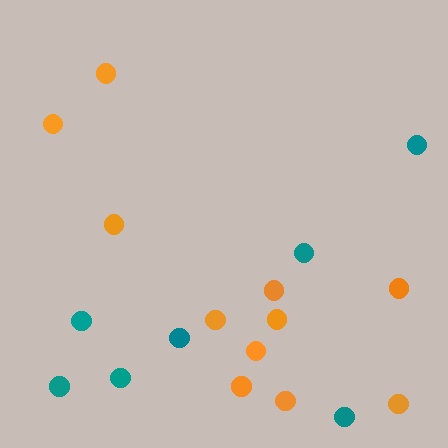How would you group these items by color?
There are 2 groups: one group of teal circles (7) and one group of orange circles (11).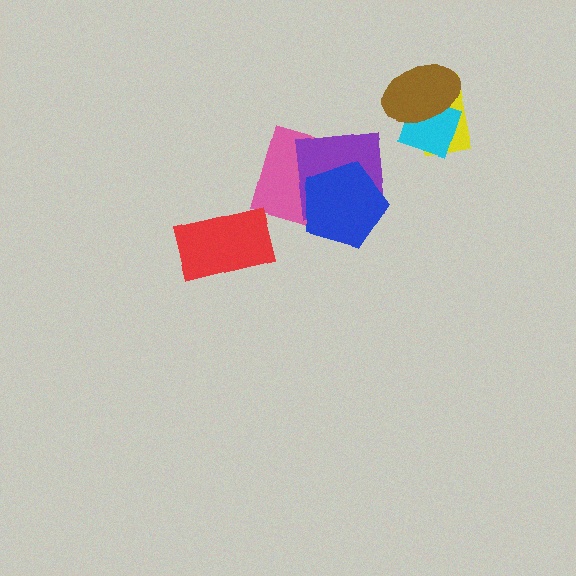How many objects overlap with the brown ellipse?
2 objects overlap with the brown ellipse.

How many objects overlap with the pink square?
2 objects overlap with the pink square.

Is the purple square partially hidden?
Yes, it is partially covered by another shape.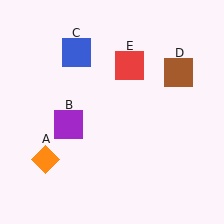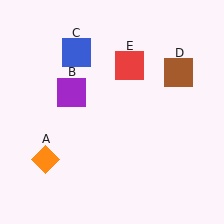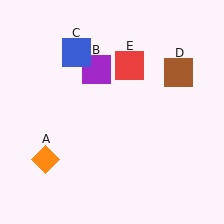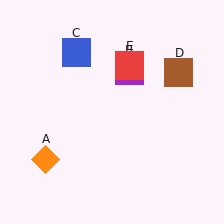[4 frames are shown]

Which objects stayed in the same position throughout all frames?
Orange diamond (object A) and blue square (object C) and brown square (object D) and red square (object E) remained stationary.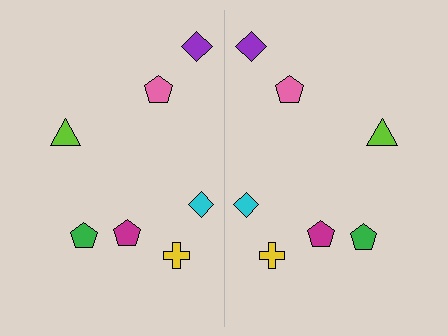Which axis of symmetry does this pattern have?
The pattern has a vertical axis of symmetry running through the center of the image.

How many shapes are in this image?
There are 14 shapes in this image.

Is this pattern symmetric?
Yes, this pattern has bilateral (reflection) symmetry.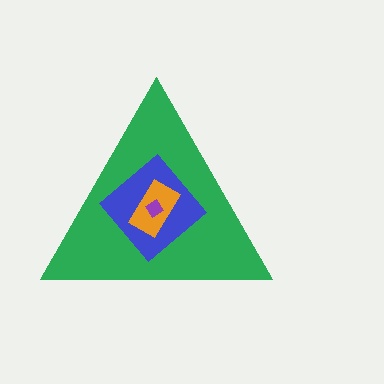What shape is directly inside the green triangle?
The blue diamond.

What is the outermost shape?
The green triangle.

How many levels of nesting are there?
4.